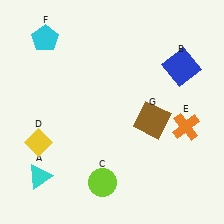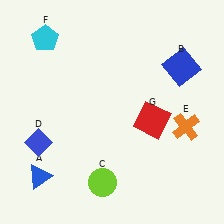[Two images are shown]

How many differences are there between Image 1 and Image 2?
There are 3 differences between the two images.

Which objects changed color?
A changed from cyan to blue. D changed from yellow to blue. G changed from brown to red.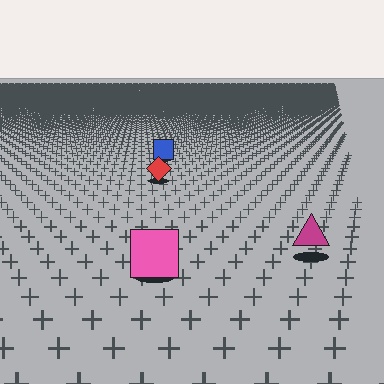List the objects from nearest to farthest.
From nearest to farthest: the pink square, the magenta triangle, the red diamond, the blue square.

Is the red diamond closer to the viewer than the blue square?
Yes. The red diamond is closer — you can tell from the texture gradient: the ground texture is coarser near it.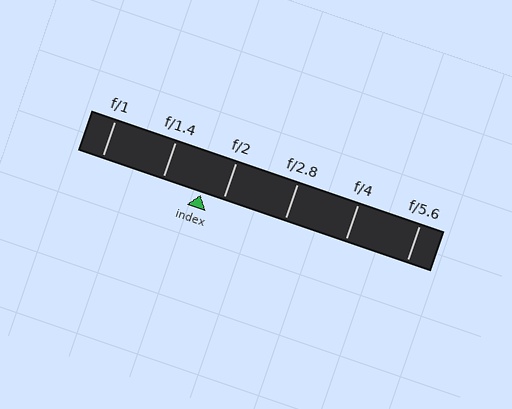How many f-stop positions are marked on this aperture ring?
There are 6 f-stop positions marked.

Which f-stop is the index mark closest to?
The index mark is closest to f/2.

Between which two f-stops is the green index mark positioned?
The index mark is between f/1.4 and f/2.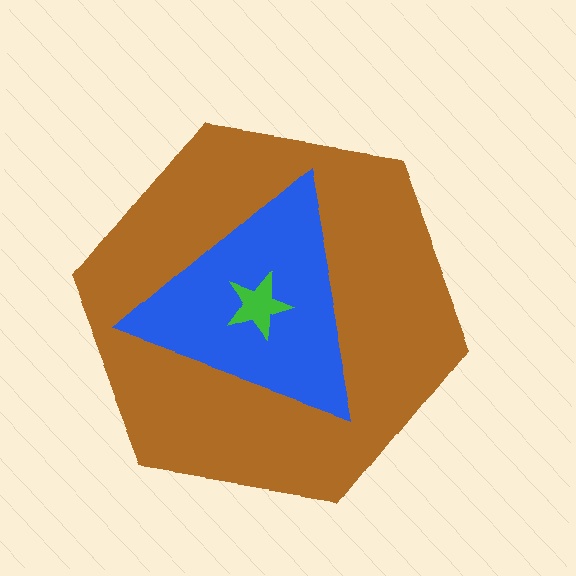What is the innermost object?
The green star.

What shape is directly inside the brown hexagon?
The blue triangle.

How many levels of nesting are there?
3.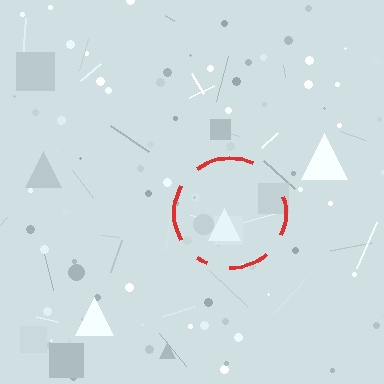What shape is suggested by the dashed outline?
The dashed outline suggests a circle.